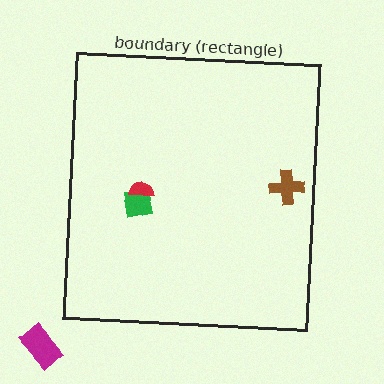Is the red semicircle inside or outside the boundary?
Inside.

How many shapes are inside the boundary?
3 inside, 1 outside.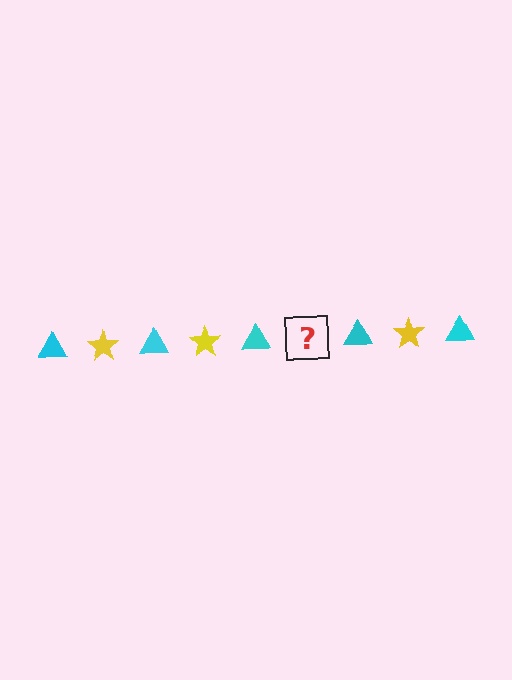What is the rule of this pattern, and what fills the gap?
The rule is that the pattern alternates between cyan triangle and yellow star. The gap should be filled with a yellow star.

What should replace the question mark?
The question mark should be replaced with a yellow star.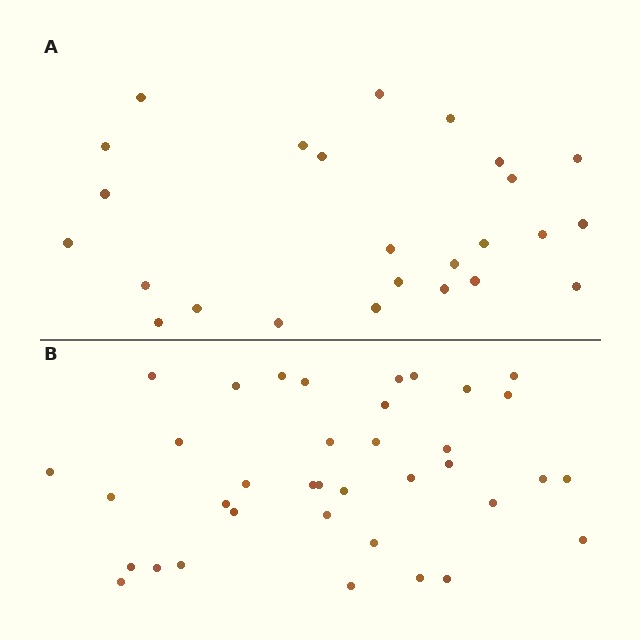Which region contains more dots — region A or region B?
Region B (the bottom region) has more dots.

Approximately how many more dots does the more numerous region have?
Region B has roughly 12 or so more dots than region A.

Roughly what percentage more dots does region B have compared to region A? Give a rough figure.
About 50% more.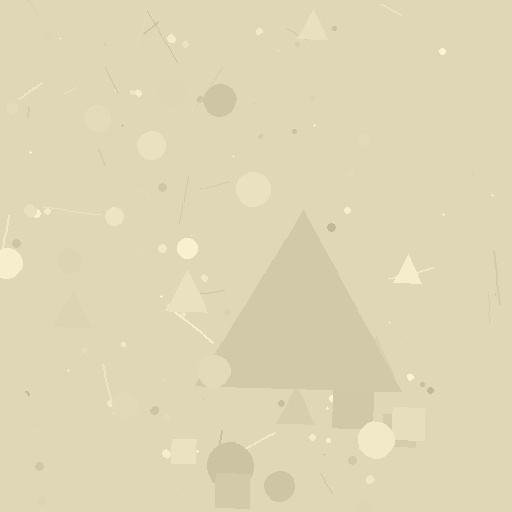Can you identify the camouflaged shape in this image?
The camouflaged shape is a triangle.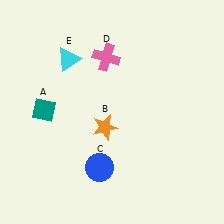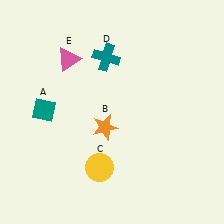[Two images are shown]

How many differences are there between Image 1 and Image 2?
There are 3 differences between the two images.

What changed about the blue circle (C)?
In Image 1, C is blue. In Image 2, it changed to yellow.